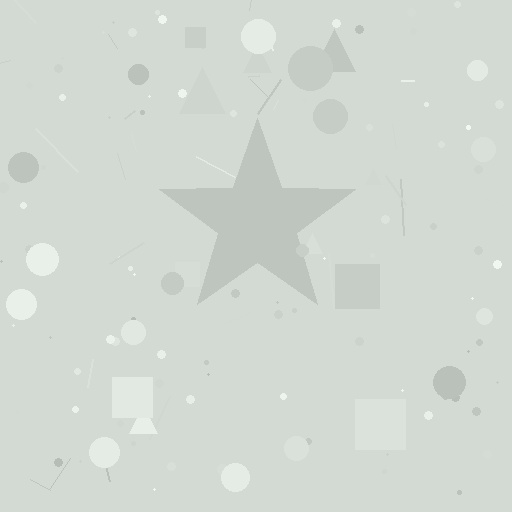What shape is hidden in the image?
A star is hidden in the image.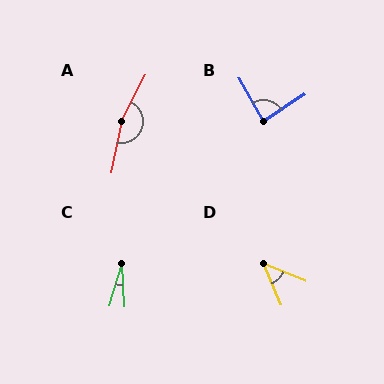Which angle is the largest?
A, at approximately 164 degrees.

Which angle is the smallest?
C, at approximately 19 degrees.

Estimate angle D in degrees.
Approximately 45 degrees.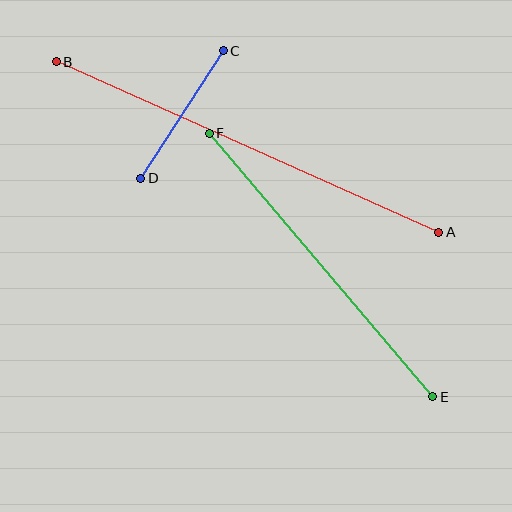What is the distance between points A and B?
The distance is approximately 419 pixels.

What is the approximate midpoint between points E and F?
The midpoint is at approximately (321, 265) pixels.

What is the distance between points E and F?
The distance is approximately 345 pixels.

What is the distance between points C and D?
The distance is approximately 152 pixels.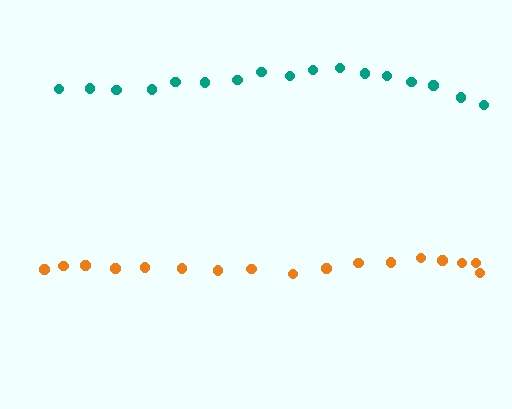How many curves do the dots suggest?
There are 2 distinct paths.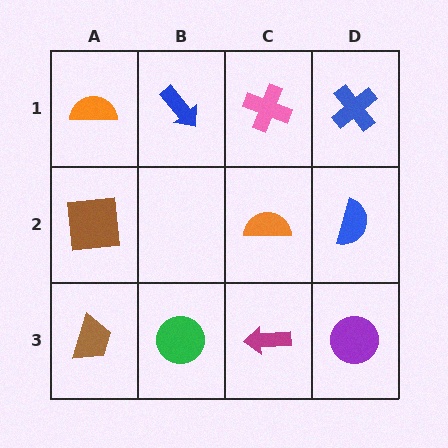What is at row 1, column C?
A pink cross.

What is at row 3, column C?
A magenta arrow.